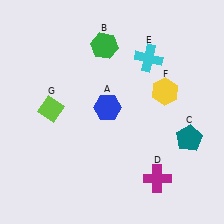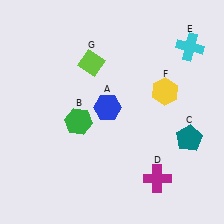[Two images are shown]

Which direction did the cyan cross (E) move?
The cyan cross (E) moved right.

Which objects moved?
The objects that moved are: the green hexagon (B), the cyan cross (E), the lime diamond (G).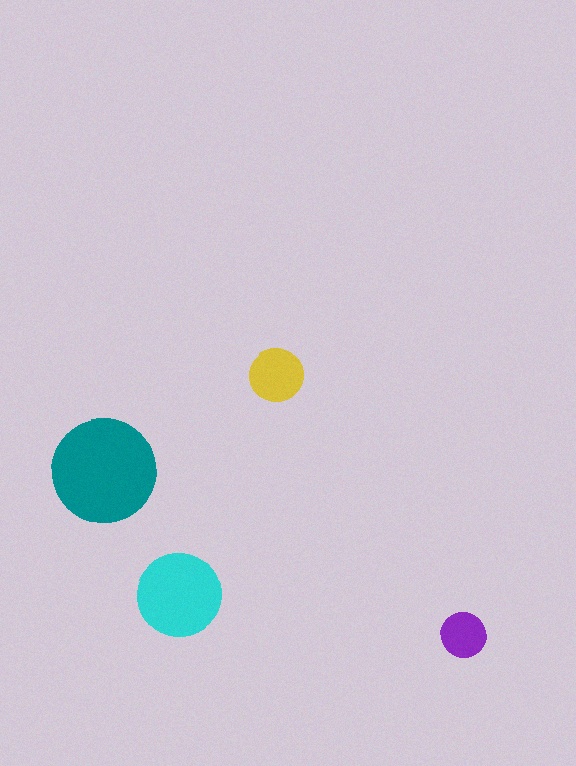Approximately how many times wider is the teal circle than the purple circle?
About 2.5 times wider.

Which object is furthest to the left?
The teal circle is leftmost.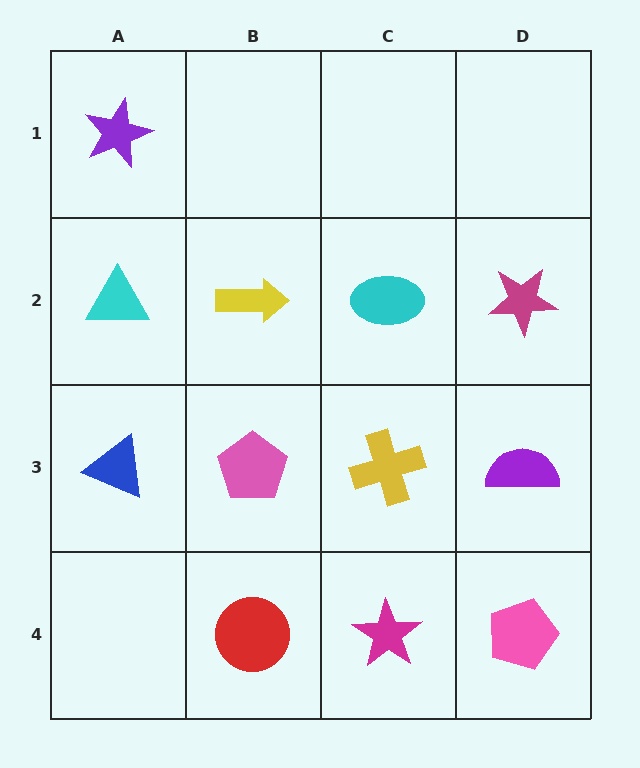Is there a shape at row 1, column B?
No, that cell is empty.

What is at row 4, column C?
A magenta star.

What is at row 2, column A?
A cyan triangle.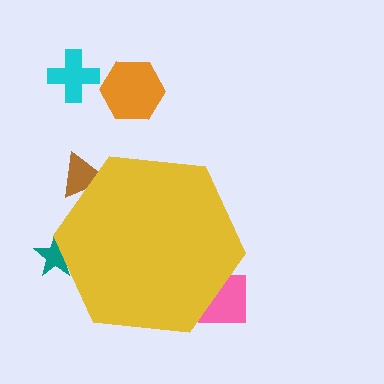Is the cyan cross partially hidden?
No, the cyan cross is fully visible.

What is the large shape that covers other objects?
A yellow hexagon.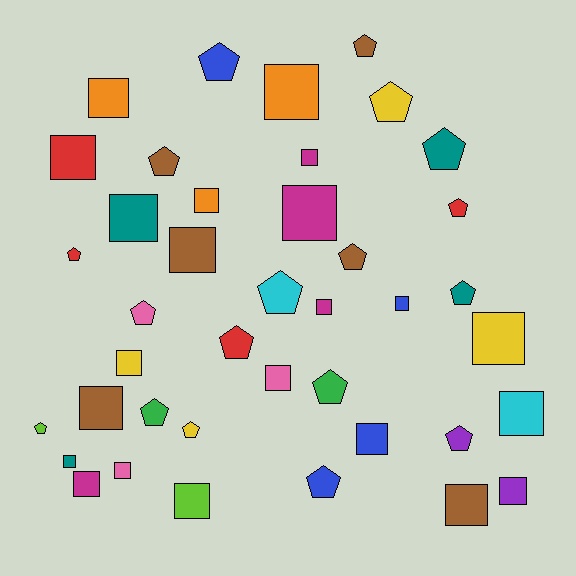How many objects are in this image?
There are 40 objects.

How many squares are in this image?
There are 22 squares.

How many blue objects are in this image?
There are 4 blue objects.